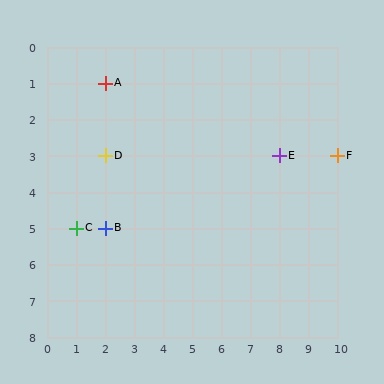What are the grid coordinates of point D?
Point D is at grid coordinates (2, 3).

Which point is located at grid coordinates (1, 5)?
Point C is at (1, 5).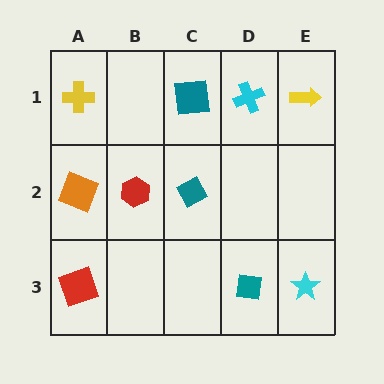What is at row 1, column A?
A yellow cross.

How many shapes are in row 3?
3 shapes.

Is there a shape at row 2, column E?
No, that cell is empty.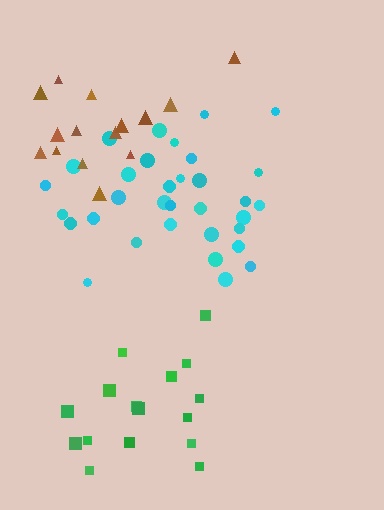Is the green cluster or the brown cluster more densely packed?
Green.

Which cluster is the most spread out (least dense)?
Brown.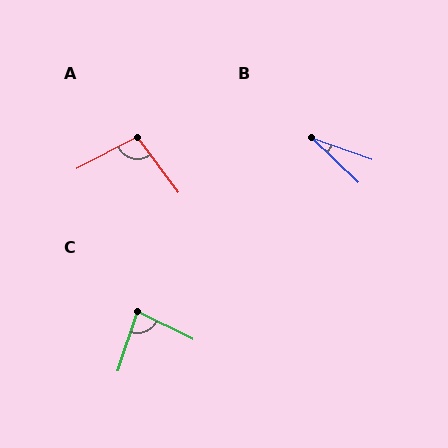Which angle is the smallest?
B, at approximately 24 degrees.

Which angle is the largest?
A, at approximately 99 degrees.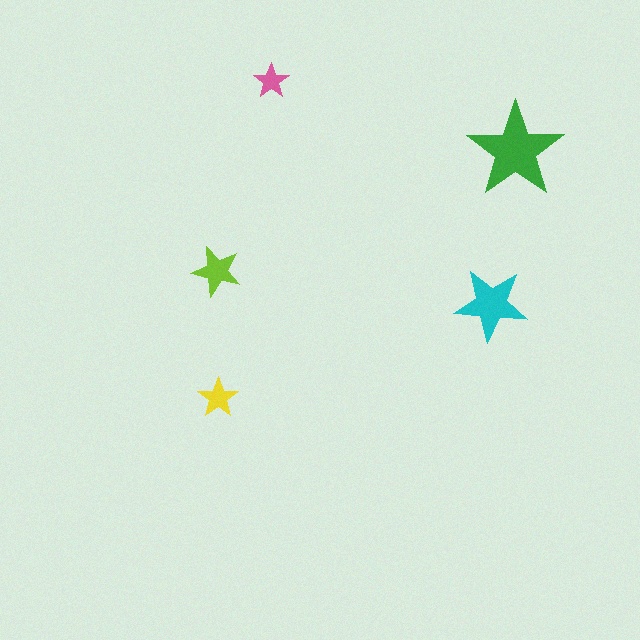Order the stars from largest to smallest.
the green one, the cyan one, the lime one, the yellow one, the pink one.